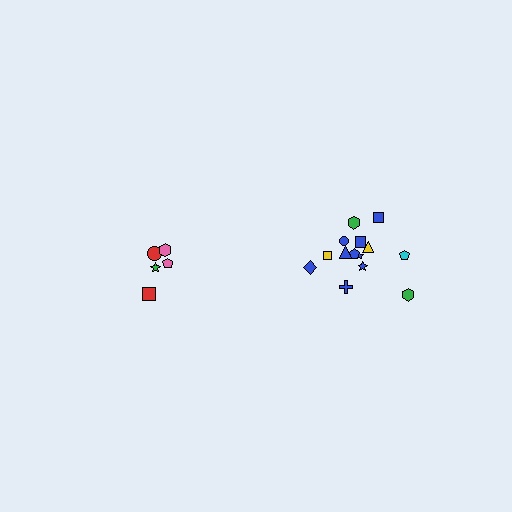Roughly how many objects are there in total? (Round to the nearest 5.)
Roughly 20 objects in total.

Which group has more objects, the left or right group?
The right group.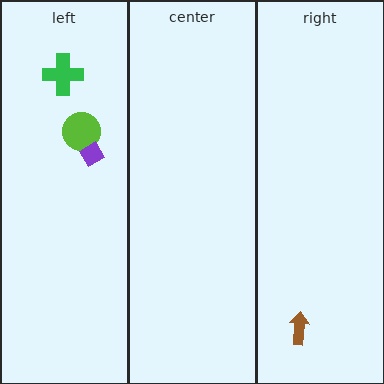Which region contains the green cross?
The left region.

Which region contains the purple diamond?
The left region.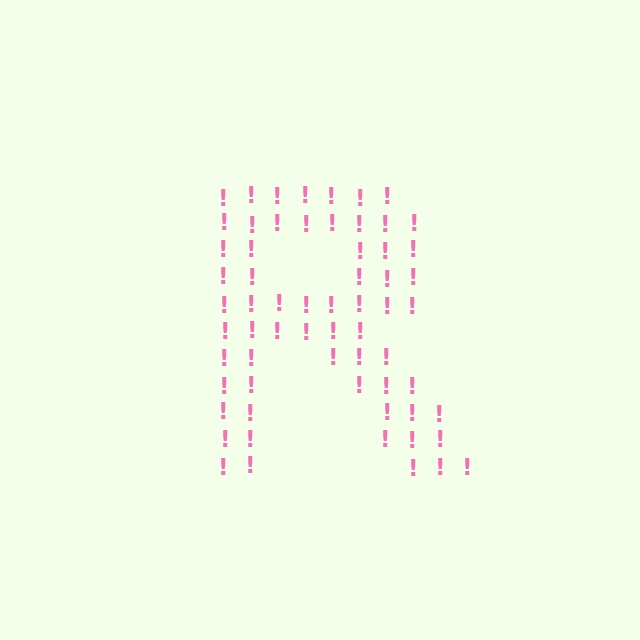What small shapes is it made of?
It is made of small exclamation marks.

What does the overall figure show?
The overall figure shows the letter R.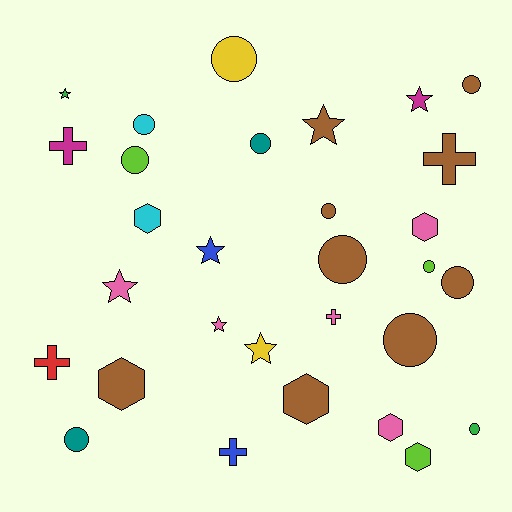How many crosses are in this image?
There are 5 crosses.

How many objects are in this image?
There are 30 objects.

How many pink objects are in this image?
There are 5 pink objects.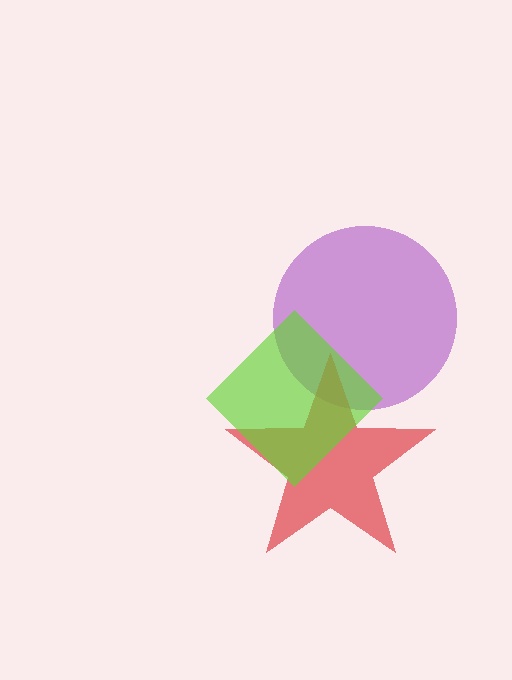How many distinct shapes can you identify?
There are 3 distinct shapes: a purple circle, a red star, a lime diamond.